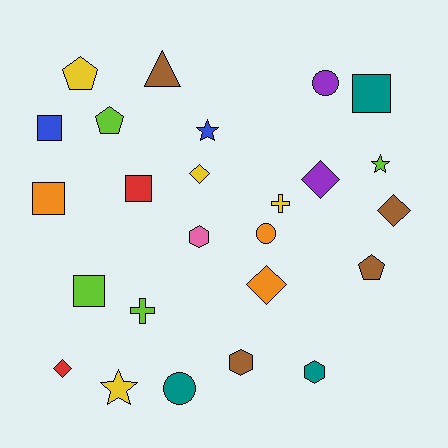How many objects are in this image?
There are 25 objects.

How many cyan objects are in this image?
There are no cyan objects.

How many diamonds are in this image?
There are 5 diamonds.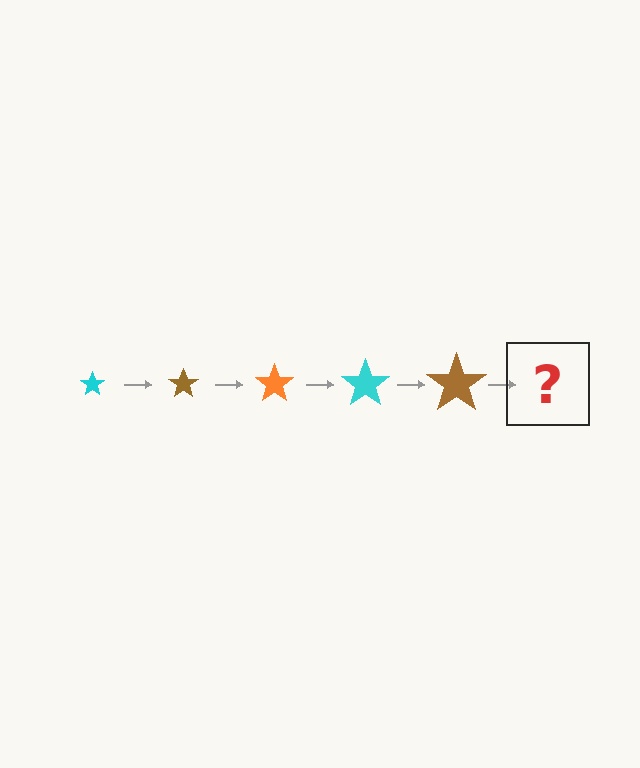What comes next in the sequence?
The next element should be an orange star, larger than the previous one.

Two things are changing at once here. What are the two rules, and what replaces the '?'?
The two rules are that the star grows larger each step and the color cycles through cyan, brown, and orange. The '?' should be an orange star, larger than the previous one.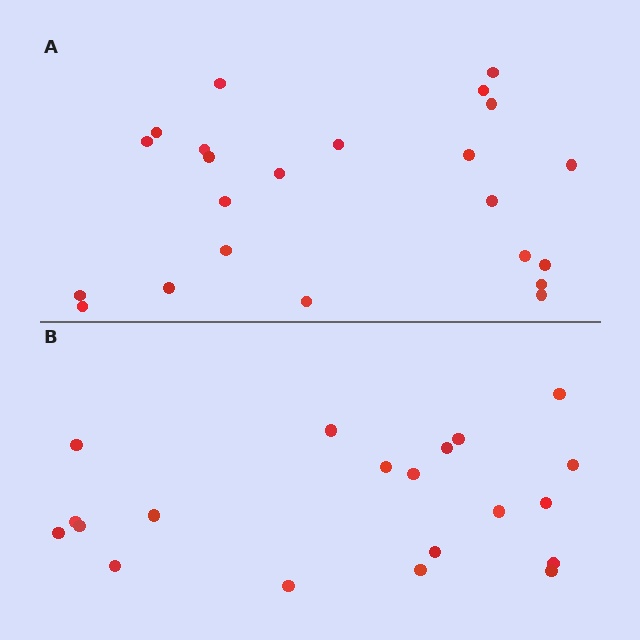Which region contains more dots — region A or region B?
Region A (the top region) has more dots.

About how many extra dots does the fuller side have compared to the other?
Region A has just a few more — roughly 2 or 3 more dots than region B.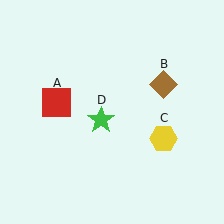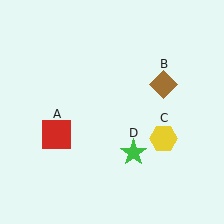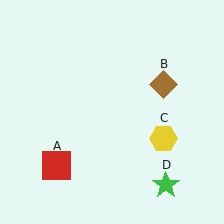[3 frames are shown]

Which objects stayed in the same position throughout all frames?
Brown diamond (object B) and yellow hexagon (object C) remained stationary.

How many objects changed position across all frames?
2 objects changed position: red square (object A), green star (object D).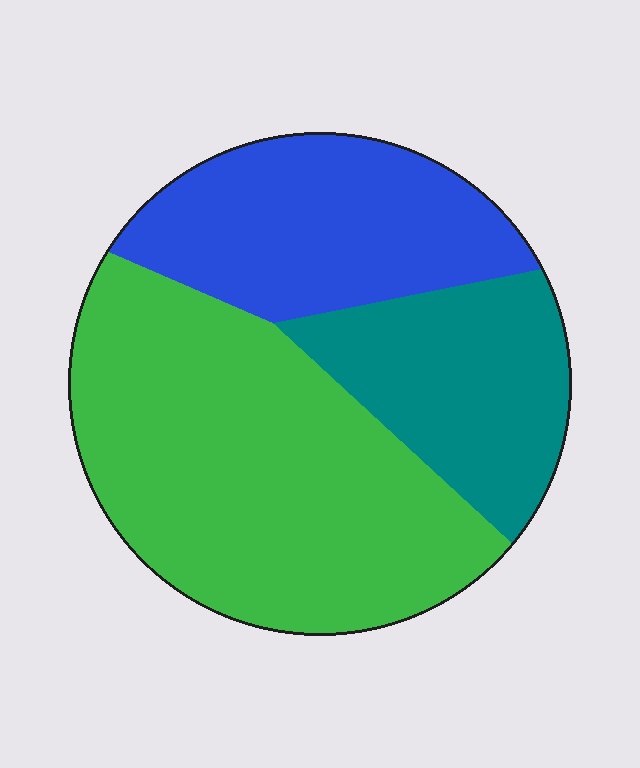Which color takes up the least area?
Teal, at roughly 20%.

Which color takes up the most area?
Green, at roughly 50%.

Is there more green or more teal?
Green.